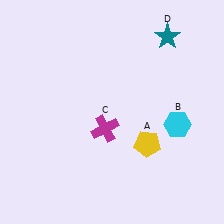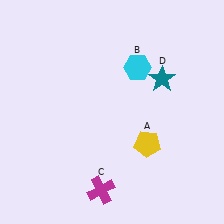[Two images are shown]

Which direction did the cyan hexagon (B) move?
The cyan hexagon (B) moved up.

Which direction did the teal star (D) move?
The teal star (D) moved down.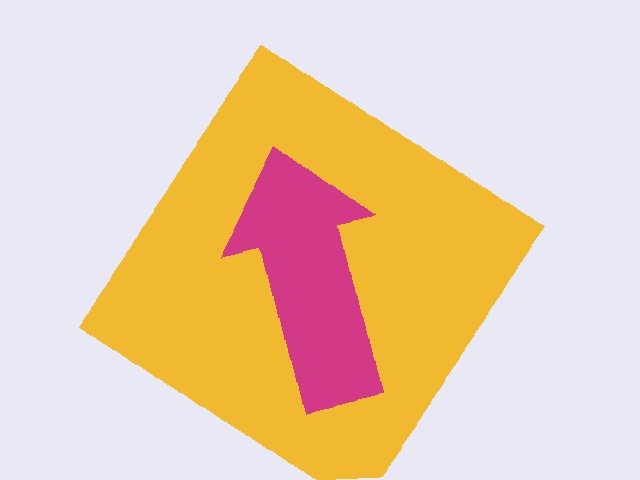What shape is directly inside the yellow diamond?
The magenta arrow.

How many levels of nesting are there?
2.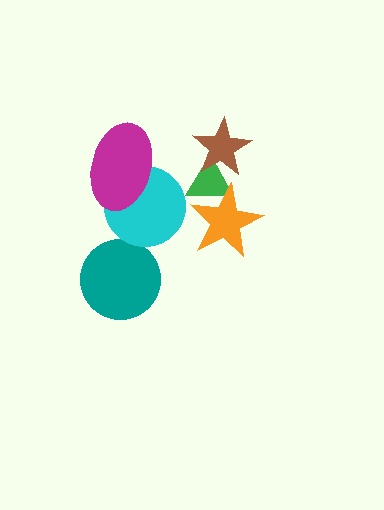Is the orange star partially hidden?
No, no other shape covers it.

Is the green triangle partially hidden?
Yes, it is partially covered by another shape.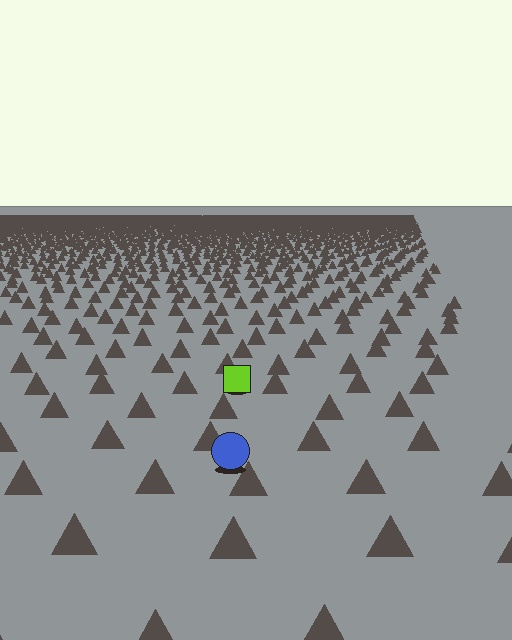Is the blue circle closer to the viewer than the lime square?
Yes. The blue circle is closer — you can tell from the texture gradient: the ground texture is coarser near it.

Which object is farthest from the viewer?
The lime square is farthest from the viewer. It appears smaller and the ground texture around it is denser.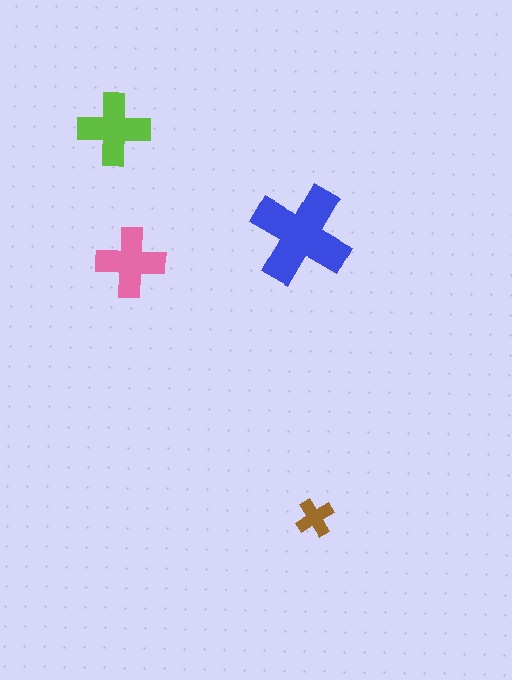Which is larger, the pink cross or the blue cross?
The blue one.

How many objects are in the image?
There are 4 objects in the image.